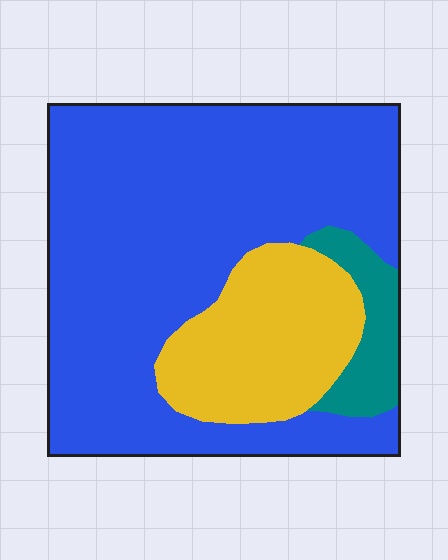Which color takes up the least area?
Teal, at roughly 10%.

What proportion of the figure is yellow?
Yellow takes up less than a quarter of the figure.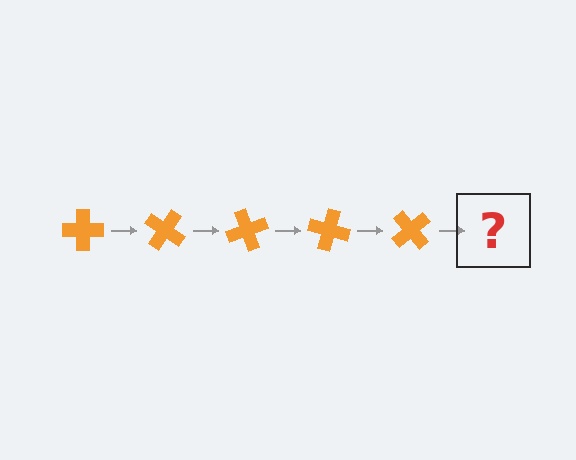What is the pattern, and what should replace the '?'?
The pattern is that the cross rotates 35 degrees each step. The '?' should be an orange cross rotated 175 degrees.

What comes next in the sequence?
The next element should be an orange cross rotated 175 degrees.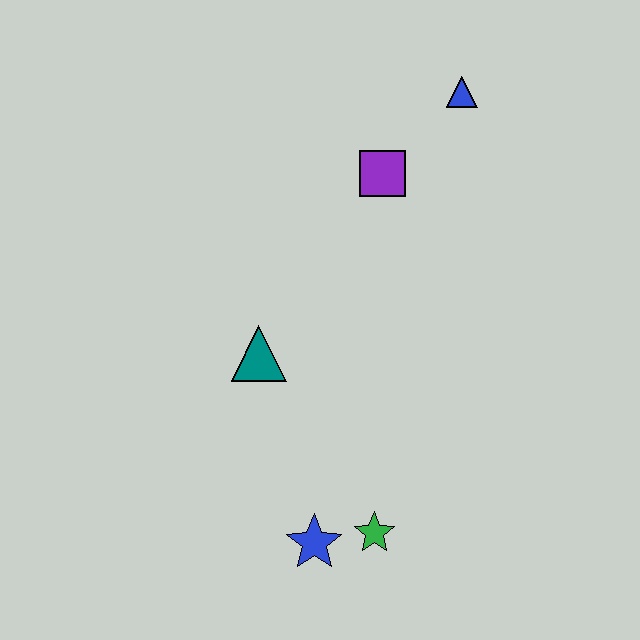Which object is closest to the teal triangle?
The blue star is closest to the teal triangle.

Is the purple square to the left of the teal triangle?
No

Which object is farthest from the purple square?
The blue star is farthest from the purple square.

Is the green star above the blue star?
Yes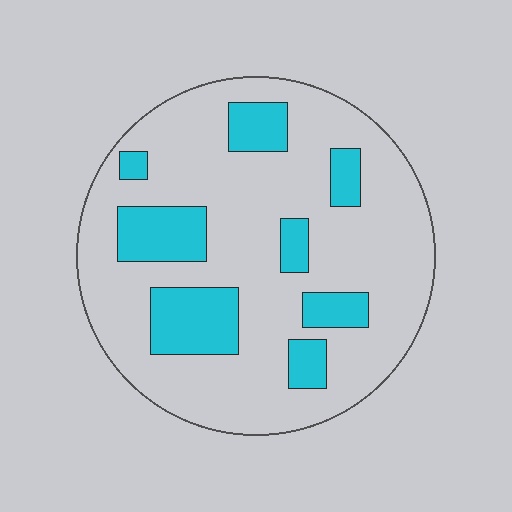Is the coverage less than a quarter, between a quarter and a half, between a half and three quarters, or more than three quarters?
Less than a quarter.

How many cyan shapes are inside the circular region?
8.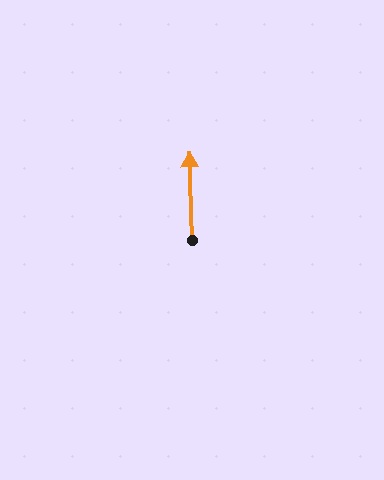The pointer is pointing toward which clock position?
Roughly 12 o'clock.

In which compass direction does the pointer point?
North.